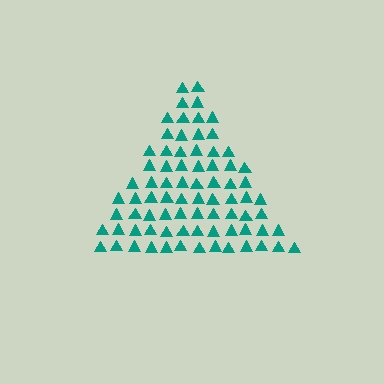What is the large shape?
The large shape is a triangle.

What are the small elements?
The small elements are triangles.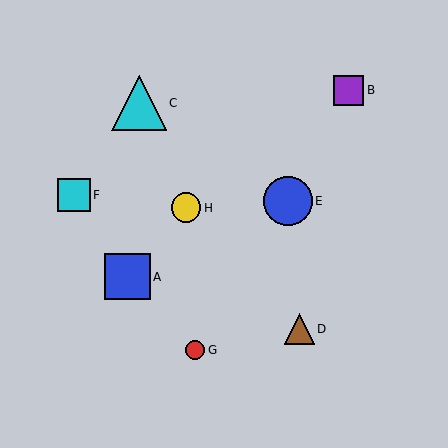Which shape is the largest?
The cyan triangle (labeled C) is the largest.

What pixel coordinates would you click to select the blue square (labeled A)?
Click at (127, 277) to select the blue square A.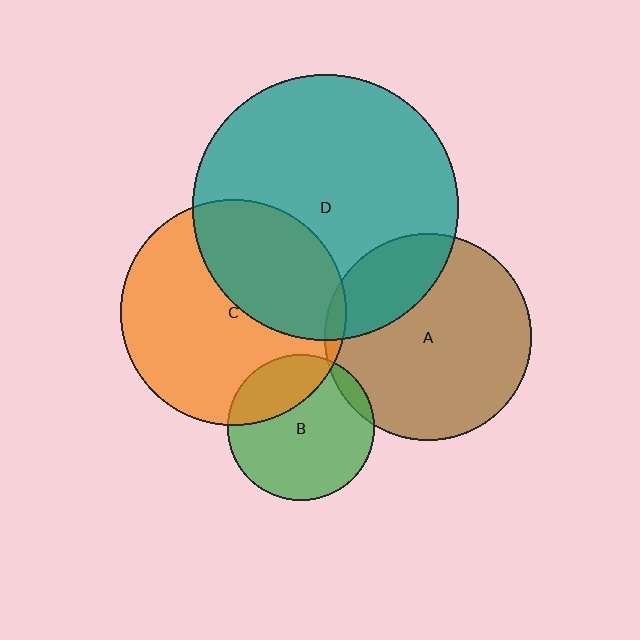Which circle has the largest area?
Circle D (teal).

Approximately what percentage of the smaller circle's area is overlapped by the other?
Approximately 35%.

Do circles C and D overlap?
Yes.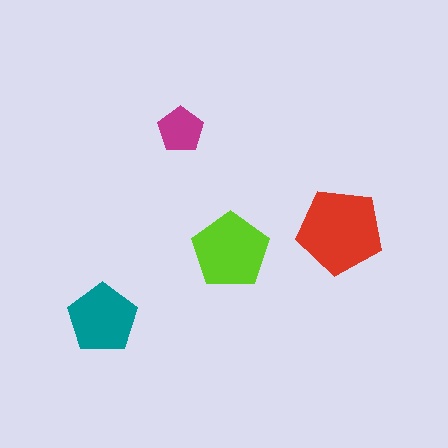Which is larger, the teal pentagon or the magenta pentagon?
The teal one.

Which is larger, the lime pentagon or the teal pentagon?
The lime one.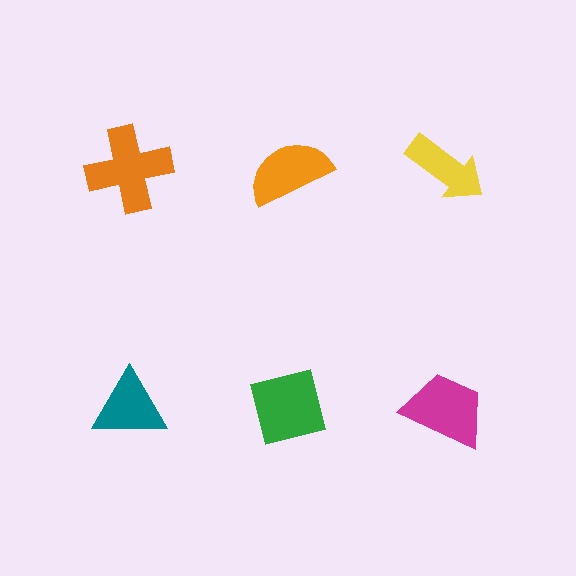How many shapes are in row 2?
3 shapes.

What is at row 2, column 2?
A green square.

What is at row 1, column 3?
A yellow arrow.